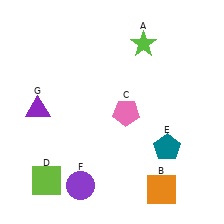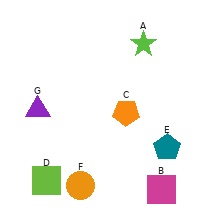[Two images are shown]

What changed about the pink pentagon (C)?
In Image 1, C is pink. In Image 2, it changed to orange.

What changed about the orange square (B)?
In Image 1, B is orange. In Image 2, it changed to magenta.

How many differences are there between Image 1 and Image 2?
There are 3 differences between the two images.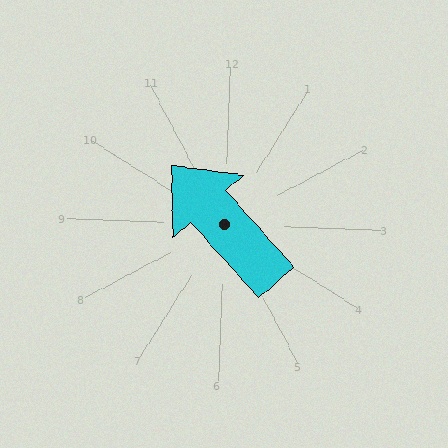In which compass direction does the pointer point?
Northwest.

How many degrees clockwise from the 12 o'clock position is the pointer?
Approximately 316 degrees.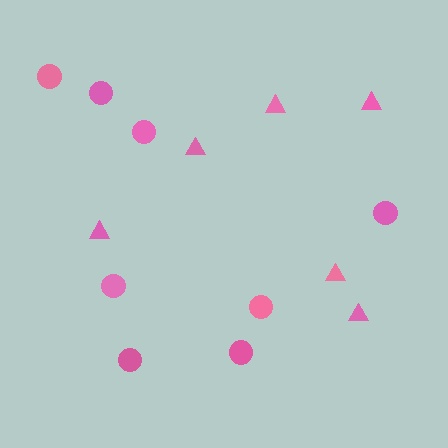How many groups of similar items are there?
There are 2 groups: one group of triangles (6) and one group of circles (8).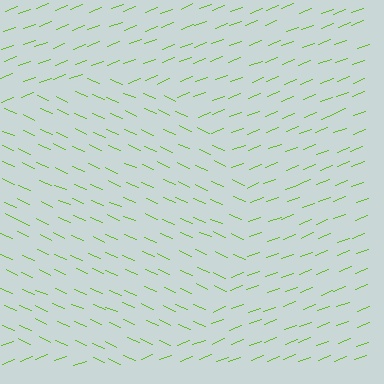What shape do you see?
I see a circle.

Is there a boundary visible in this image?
Yes, there is a texture boundary formed by a change in line orientation.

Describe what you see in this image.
The image is filled with small lime line segments. A circle region in the image has lines oriented differently from the surrounding lines, creating a visible texture boundary.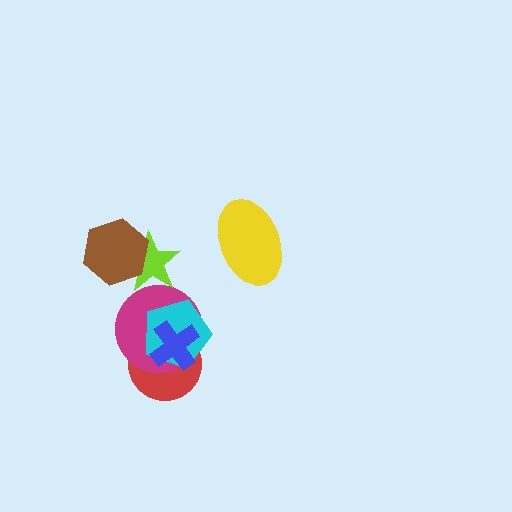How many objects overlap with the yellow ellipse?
0 objects overlap with the yellow ellipse.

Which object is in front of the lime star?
The brown hexagon is in front of the lime star.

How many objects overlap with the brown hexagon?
1 object overlaps with the brown hexagon.